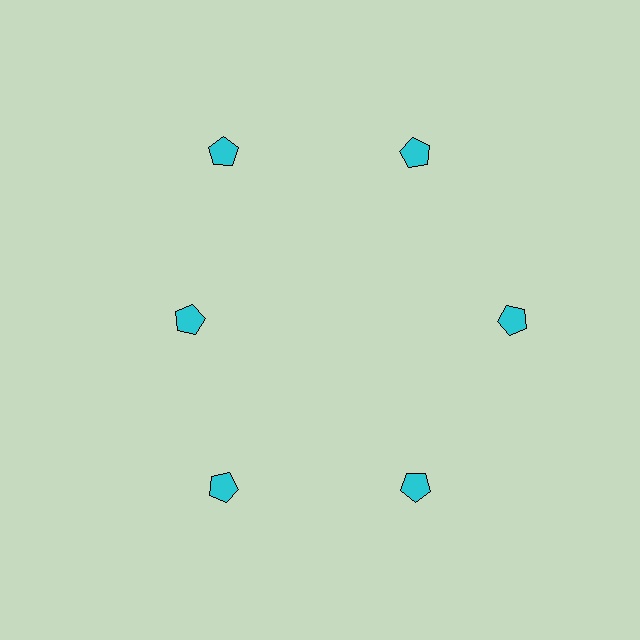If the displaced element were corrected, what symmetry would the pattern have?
It would have 6-fold rotational symmetry — the pattern would map onto itself every 60 degrees.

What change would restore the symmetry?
The symmetry would be restored by moving it outward, back onto the ring so that all 6 pentagons sit at equal angles and equal distance from the center.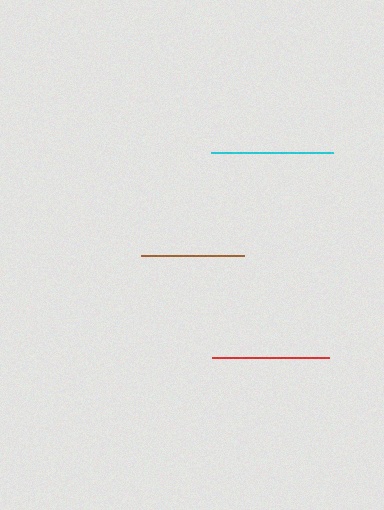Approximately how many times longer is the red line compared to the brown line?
The red line is approximately 1.1 times the length of the brown line.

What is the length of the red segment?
The red segment is approximately 117 pixels long.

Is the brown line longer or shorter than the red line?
The red line is longer than the brown line.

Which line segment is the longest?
The cyan line is the longest at approximately 122 pixels.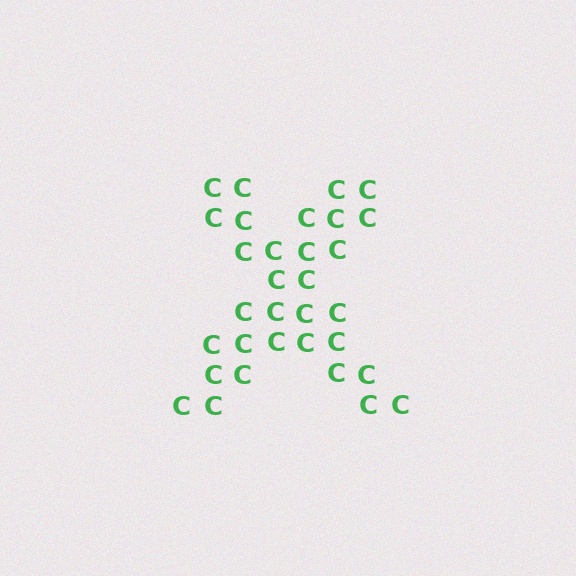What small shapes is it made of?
It is made of small letter C's.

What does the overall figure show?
The overall figure shows the letter X.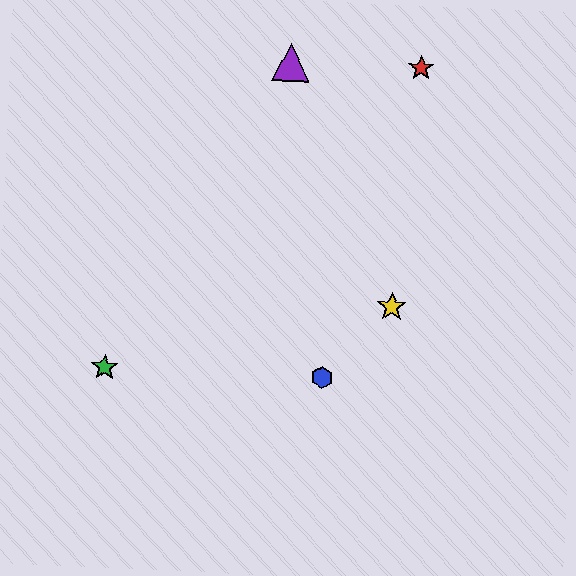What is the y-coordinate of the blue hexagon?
The blue hexagon is at y≈377.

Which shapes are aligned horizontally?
The blue hexagon, the green star are aligned horizontally.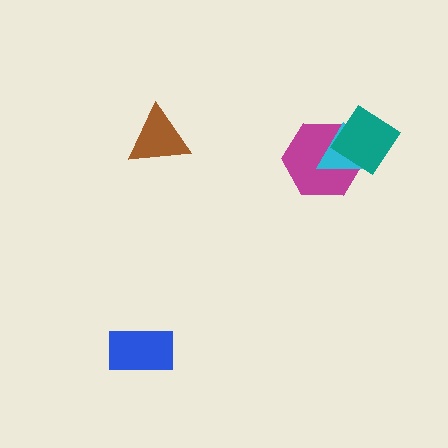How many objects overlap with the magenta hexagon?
2 objects overlap with the magenta hexagon.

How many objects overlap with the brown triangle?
0 objects overlap with the brown triangle.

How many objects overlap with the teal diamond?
2 objects overlap with the teal diamond.